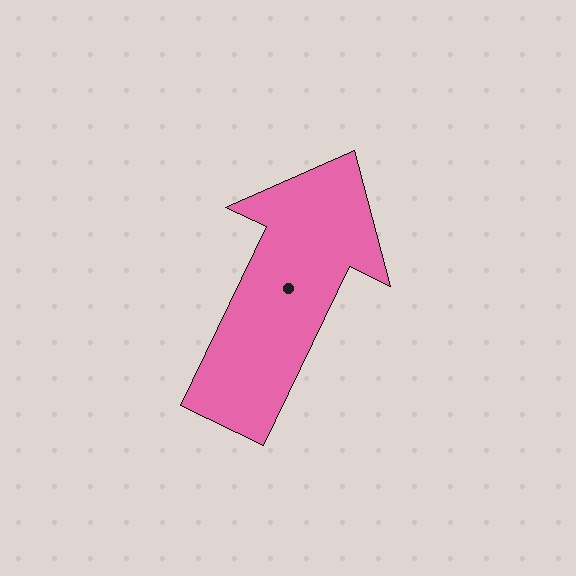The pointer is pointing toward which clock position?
Roughly 1 o'clock.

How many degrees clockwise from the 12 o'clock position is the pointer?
Approximately 26 degrees.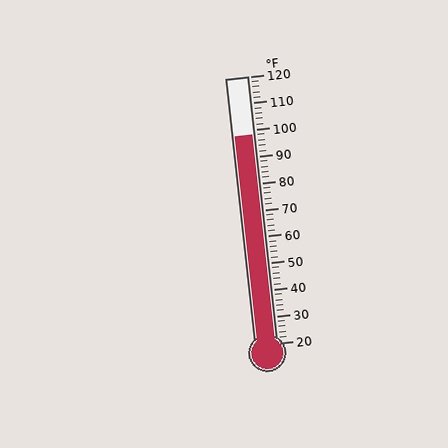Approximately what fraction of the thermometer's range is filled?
The thermometer is filled to approximately 80% of its range.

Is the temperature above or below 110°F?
The temperature is below 110°F.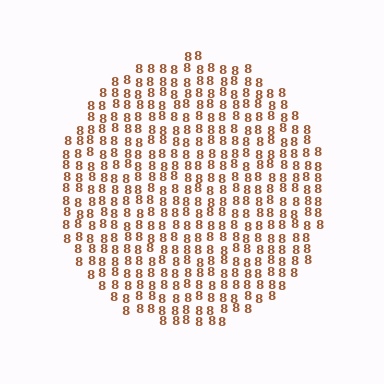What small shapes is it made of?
It is made of small digit 8's.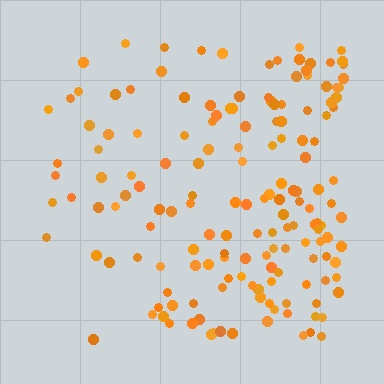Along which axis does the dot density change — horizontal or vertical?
Horizontal.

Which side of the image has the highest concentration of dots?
The right.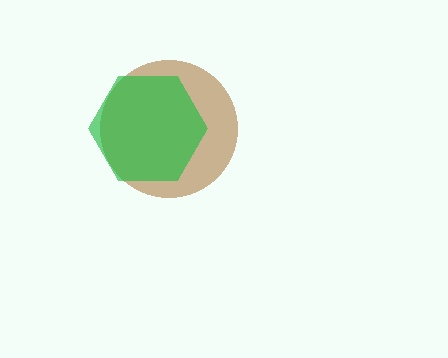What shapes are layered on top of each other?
The layered shapes are: a brown circle, a green hexagon.